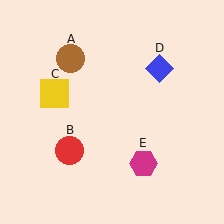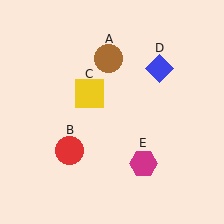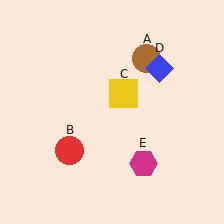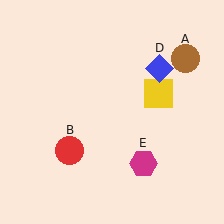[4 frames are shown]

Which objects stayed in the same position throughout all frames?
Red circle (object B) and blue diamond (object D) and magenta hexagon (object E) remained stationary.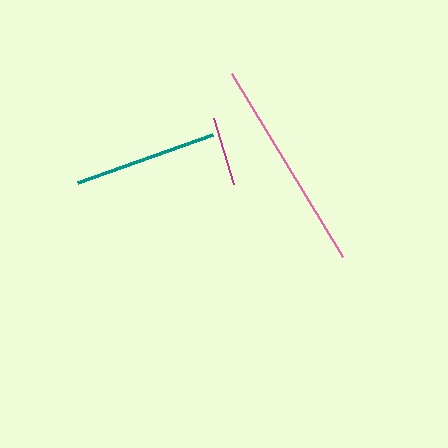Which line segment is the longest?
The pink line is the longest at approximately 215 pixels.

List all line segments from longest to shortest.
From longest to shortest: pink, teal, magenta.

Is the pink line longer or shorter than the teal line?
The pink line is longer than the teal line.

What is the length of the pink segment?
The pink segment is approximately 215 pixels long.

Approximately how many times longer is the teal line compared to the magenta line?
The teal line is approximately 2.1 times the length of the magenta line.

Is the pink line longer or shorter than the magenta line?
The pink line is longer than the magenta line.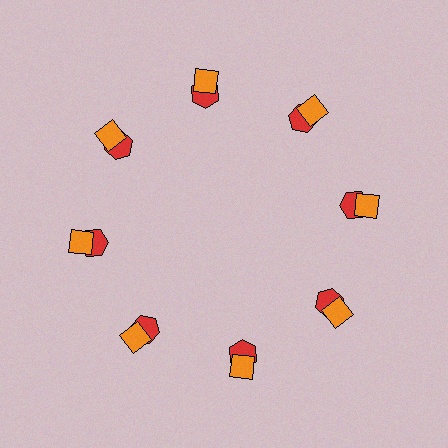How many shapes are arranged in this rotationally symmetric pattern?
There are 16 shapes, arranged in 8 groups of 2.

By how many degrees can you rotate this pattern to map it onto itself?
The pattern maps onto itself every 45 degrees of rotation.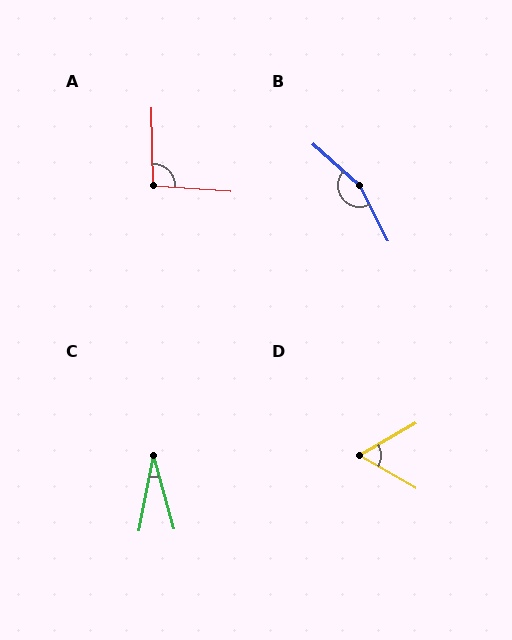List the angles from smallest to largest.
C (26°), D (60°), A (96°), B (159°).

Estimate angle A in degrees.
Approximately 96 degrees.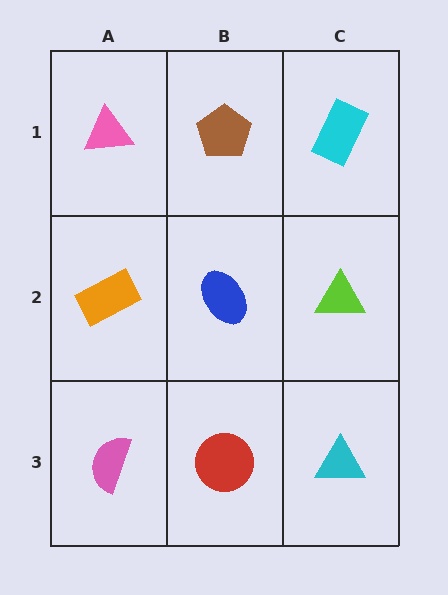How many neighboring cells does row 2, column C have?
3.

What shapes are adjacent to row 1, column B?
A blue ellipse (row 2, column B), a pink triangle (row 1, column A), a cyan rectangle (row 1, column C).